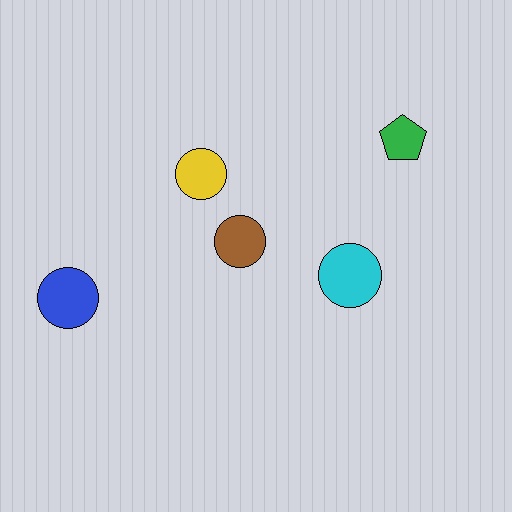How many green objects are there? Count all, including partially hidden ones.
There is 1 green object.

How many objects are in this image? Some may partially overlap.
There are 5 objects.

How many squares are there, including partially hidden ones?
There are no squares.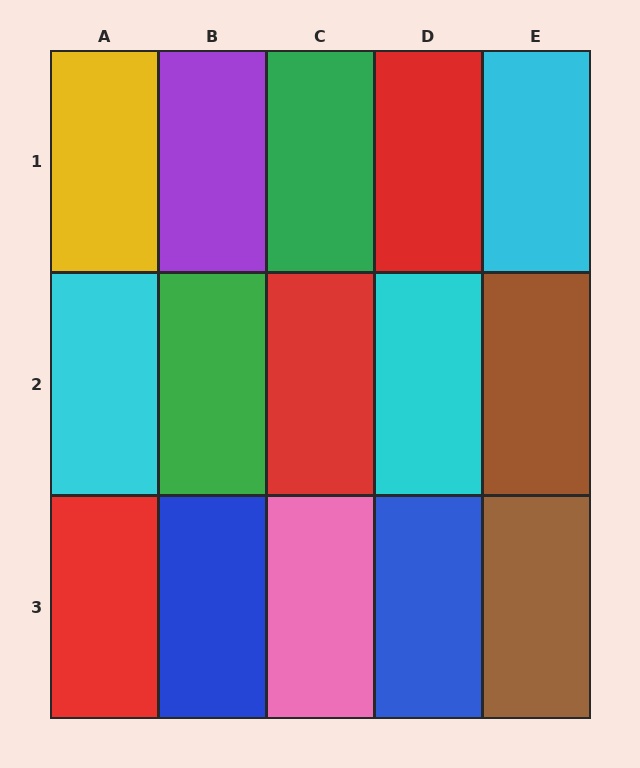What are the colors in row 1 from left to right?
Yellow, purple, green, red, cyan.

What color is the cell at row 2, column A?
Cyan.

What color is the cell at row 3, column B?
Blue.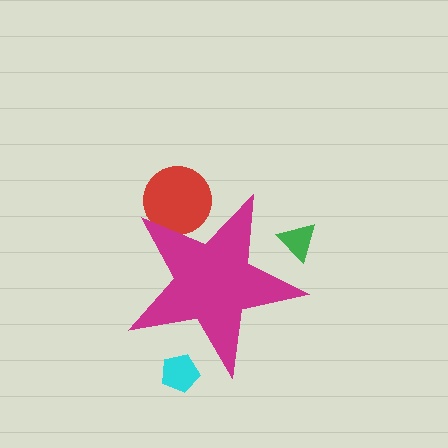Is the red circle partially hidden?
Yes, the red circle is partially hidden behind the magenta star.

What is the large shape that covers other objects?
A magenta star.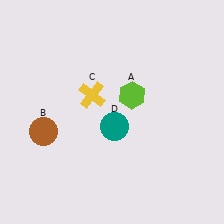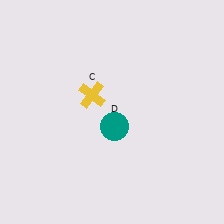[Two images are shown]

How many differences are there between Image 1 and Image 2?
There are 2 differences between the two images.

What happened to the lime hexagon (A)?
The lime hexagon (A) was removed in Image 2. It was in the top-right area of Image 1.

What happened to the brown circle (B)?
The brown circle (B) was removed in Image 2. It was in the bottom-left area of Image 1.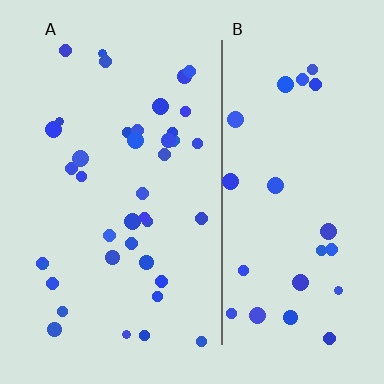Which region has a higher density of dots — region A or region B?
A (the left).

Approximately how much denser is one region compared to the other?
Approximately 1.5× — region A over region B.